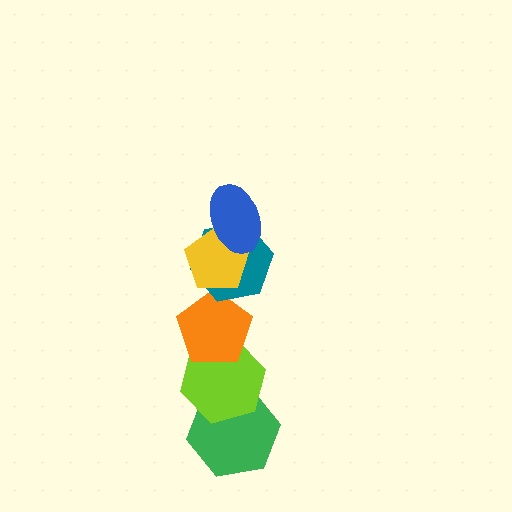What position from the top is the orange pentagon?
The orange pentagon is 4th from the top.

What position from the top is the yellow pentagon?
The yellow pentagon is 2nd from the top.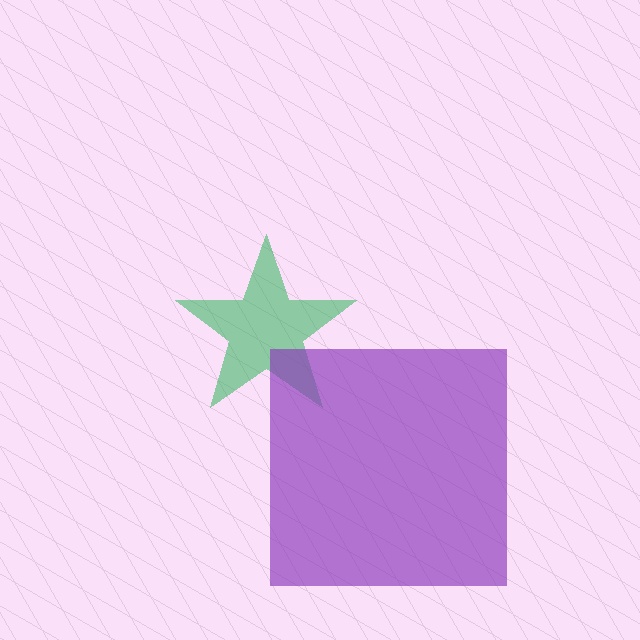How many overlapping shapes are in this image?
There are 2 overlapping shapes in the image.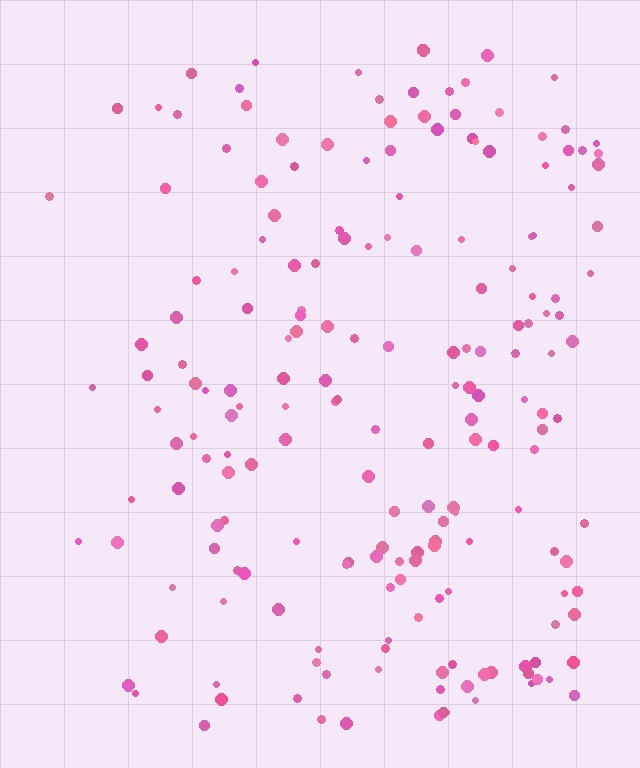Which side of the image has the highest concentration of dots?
The right.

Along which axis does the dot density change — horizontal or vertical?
Horizontal.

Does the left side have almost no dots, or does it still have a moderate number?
Still a moderate number, just noticeably fewer than the right.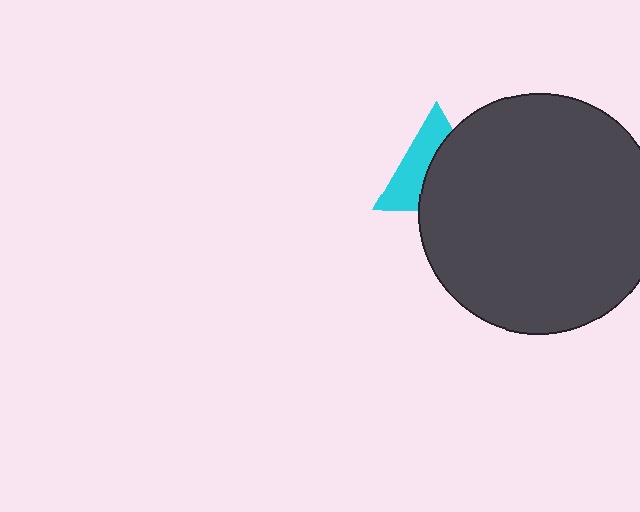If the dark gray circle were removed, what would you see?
You would see the complete cyan triangle.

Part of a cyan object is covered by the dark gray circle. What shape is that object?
It is a triangle.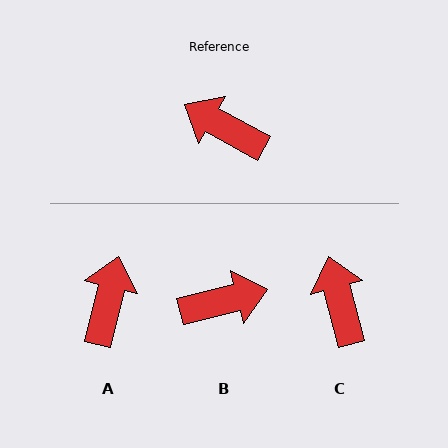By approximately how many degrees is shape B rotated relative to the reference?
Approximately 137 degrees clockwise.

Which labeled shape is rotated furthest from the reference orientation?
B, about 137 degrees away.